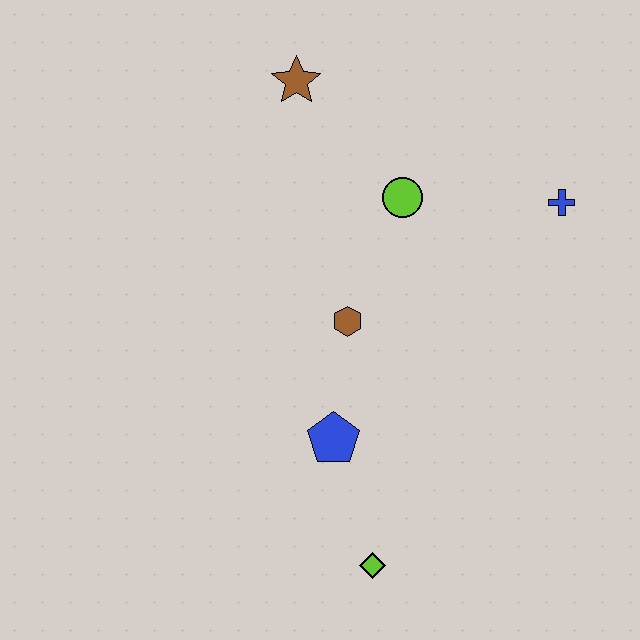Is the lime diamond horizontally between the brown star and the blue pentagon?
No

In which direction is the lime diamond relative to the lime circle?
The lime diamond is below the lime circle.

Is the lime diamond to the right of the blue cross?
No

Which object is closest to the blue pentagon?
The brown hexagon is closest to the blue pentagon.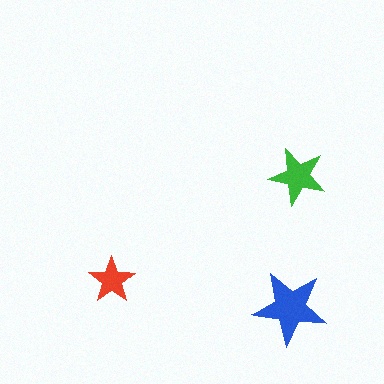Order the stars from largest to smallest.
the blue one, the green one, the red one.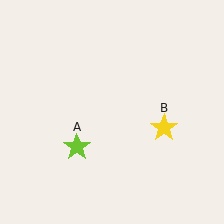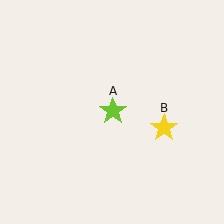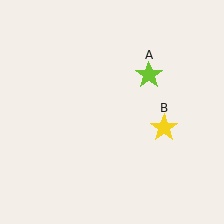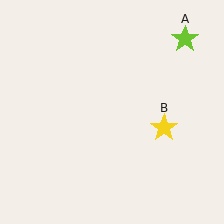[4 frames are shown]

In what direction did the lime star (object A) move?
The lime star (object A) moved up and to the right.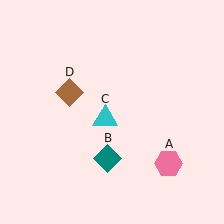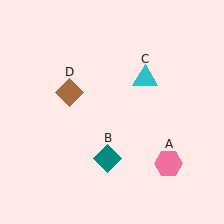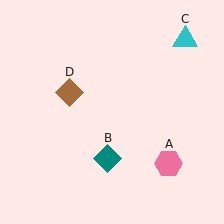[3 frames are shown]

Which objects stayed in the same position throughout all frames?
Pink hexagon (object A) and teal diamond (object B) and brown diamond (object D) remained stationary.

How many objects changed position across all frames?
1 object changed position: cyan triangle (object C).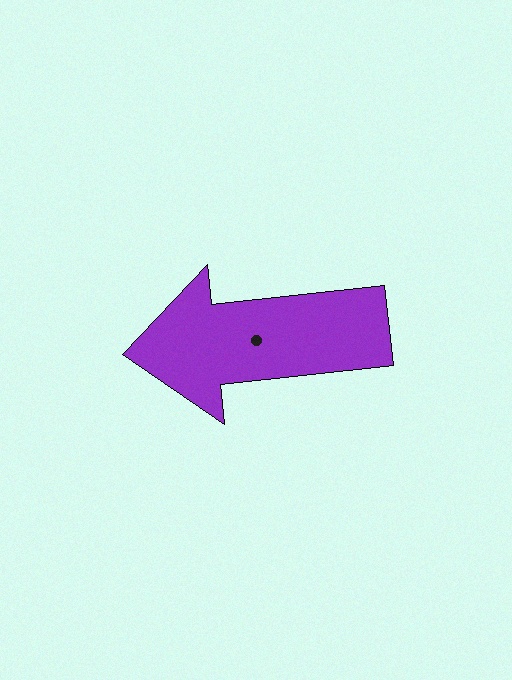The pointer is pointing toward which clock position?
Roughly 9 o'clock.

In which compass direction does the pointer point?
West.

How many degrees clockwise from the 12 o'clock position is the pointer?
Approximately 264 degrees.